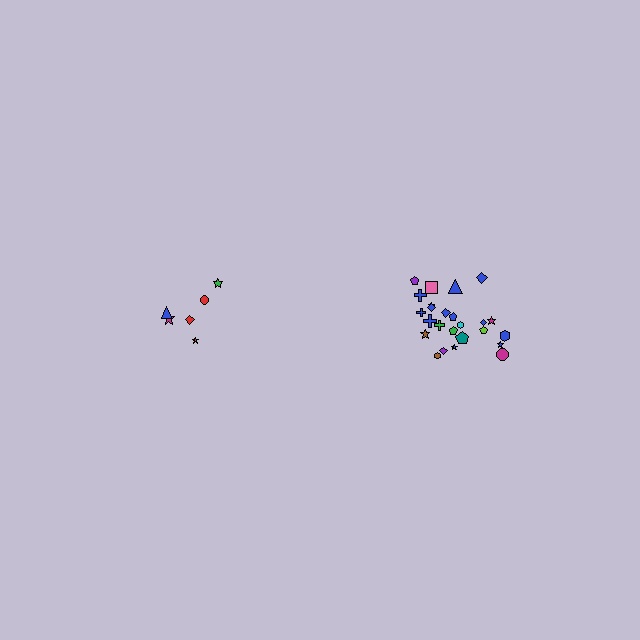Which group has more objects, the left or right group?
The right group.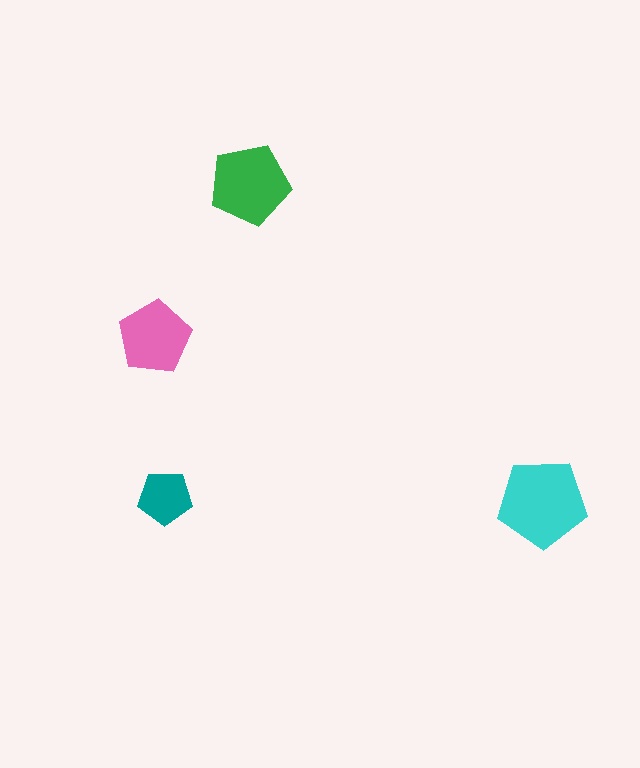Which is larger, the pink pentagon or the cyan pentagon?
The cyan one.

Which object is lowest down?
The cyan pentagon is bottommost.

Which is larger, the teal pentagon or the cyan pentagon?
The cyan one.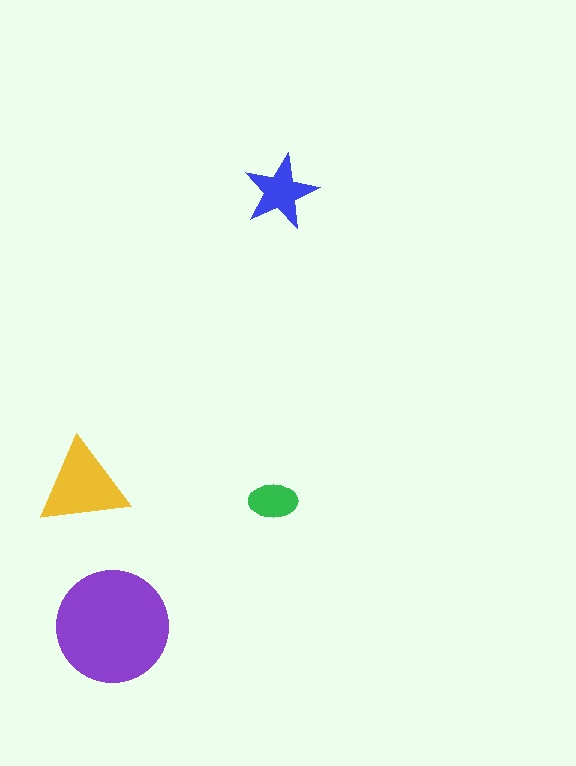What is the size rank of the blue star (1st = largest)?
3rd.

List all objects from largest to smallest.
The purple circle, the yellow triangle, the blue star, the green ellipse.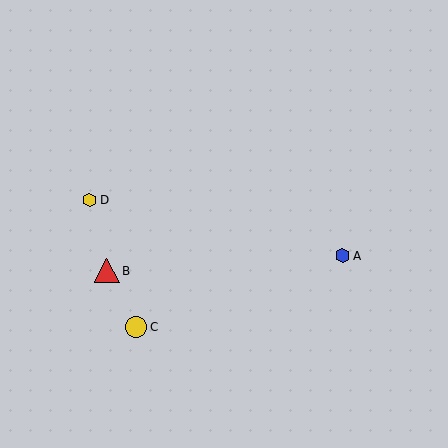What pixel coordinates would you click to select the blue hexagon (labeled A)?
Click at (343, 256) to select the blue hexagon A.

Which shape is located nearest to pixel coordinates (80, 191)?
The yellow hexagon (labeled D) at (90, 200) is nearest to that location.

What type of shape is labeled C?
Shape C is a yellow circle.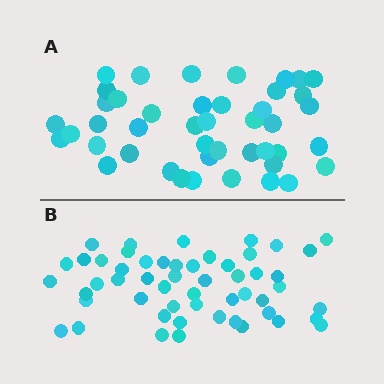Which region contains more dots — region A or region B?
Region B (the bottom region) has more dots.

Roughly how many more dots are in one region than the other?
Region B has roughly 8 or so more dots than region A.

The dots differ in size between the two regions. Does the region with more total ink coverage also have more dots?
No. Region A has more total ink coverage because its dots are larger, but region B actually contains more individual dots. Total area can be misleading — the number of items is what matters here.